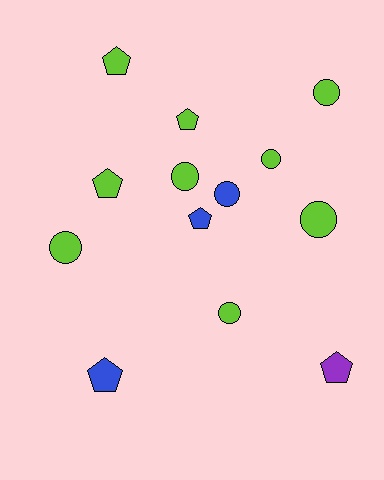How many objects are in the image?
There are 13 objects.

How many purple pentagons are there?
There is 1 purple pentagon.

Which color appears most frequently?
Lime, with 9 objects.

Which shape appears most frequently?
Circle, with 7 objects.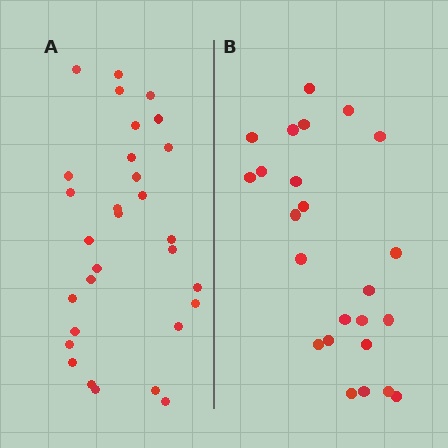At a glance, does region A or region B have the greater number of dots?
Region A (the left region) has more dots.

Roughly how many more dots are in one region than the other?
Region A has about 6 more dots than region B.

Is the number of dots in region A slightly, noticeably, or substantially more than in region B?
Region A has noticeably more, but not dramatically so. The ratio is roughly 1.2 to 1.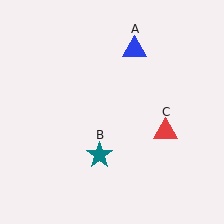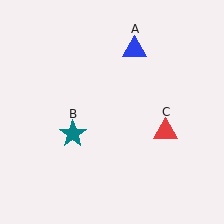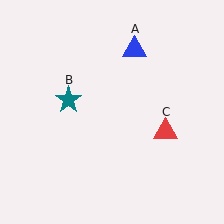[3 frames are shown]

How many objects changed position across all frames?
1 object changed position: teal star (object B).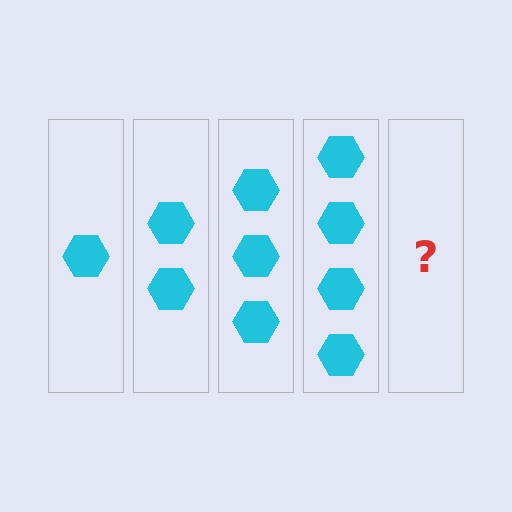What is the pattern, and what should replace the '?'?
The pattern is that each step adds one more hexagon. The '?' should be 5 hexagons.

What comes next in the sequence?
The next element should be 5 hexagons.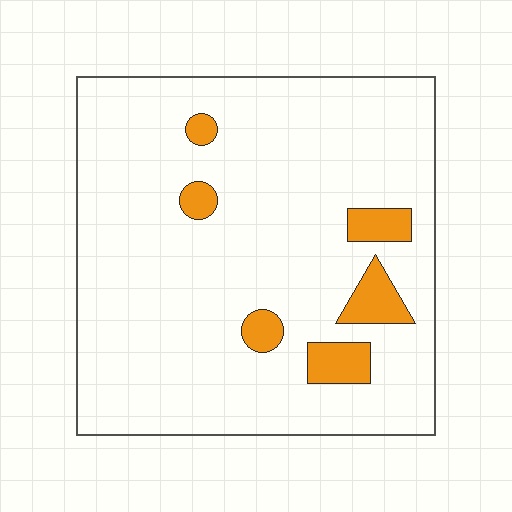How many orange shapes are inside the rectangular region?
6.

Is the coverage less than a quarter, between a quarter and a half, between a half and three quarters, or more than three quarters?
Less than a quarter.